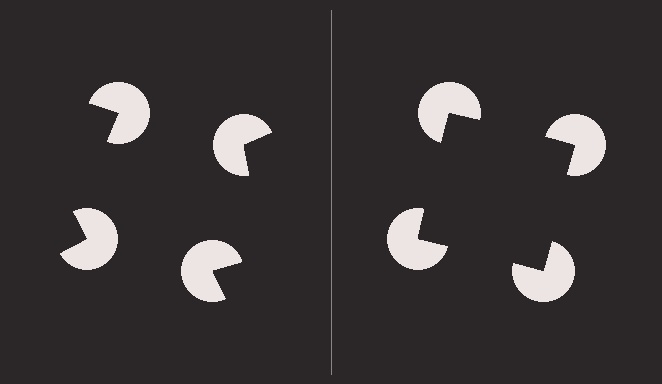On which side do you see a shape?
An illusory square appears on the right side. On the left side the wedge cuts are rotated, so no coherent shape forms.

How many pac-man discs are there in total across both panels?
8 — 4 on each side.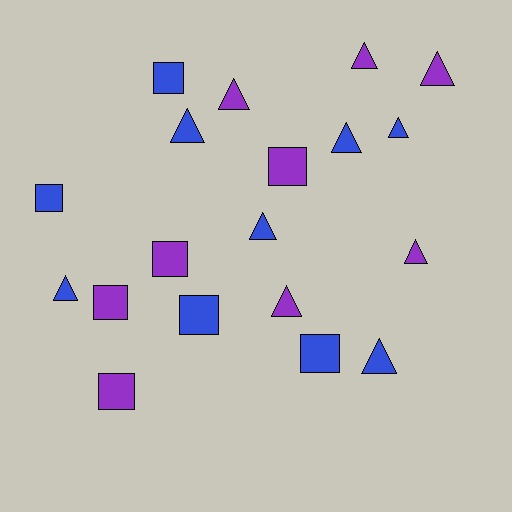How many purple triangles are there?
There are 5 purple triangles.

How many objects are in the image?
There are 19 objects.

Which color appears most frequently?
Blue, with 10 objects.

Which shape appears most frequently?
Triangle, with 11 objects.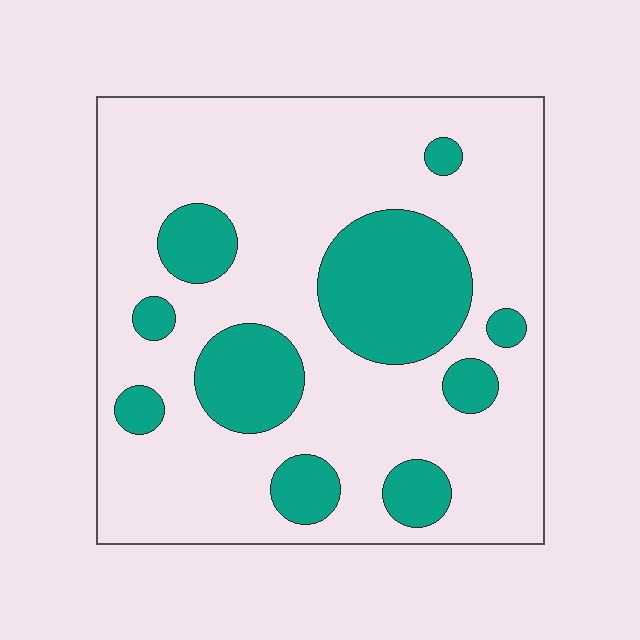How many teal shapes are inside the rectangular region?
10.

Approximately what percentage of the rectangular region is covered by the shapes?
Approximately 25%.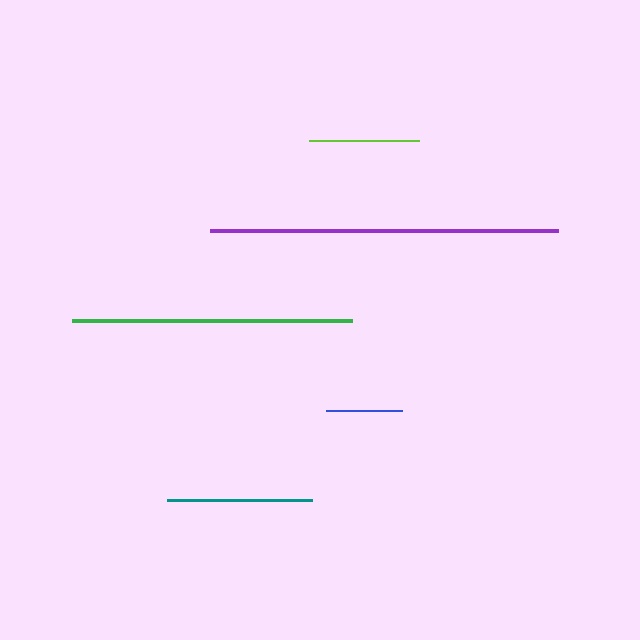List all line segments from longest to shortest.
From longest to shortest: purple, green, teal, lime, blue.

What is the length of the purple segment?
The purple segment is approximately 348 pixels long.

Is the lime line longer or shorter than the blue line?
The lime line is longer than the blue line.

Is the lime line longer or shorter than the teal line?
The teal line is longer than the lime line.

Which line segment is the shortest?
The blue line is the shortest at approximately 76 pixels.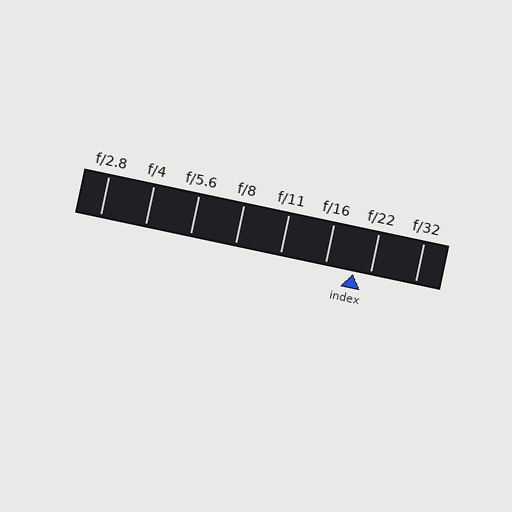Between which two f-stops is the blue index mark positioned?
The index mark is between f/16 and f/22.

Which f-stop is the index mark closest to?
The index mark is closest to f/22.